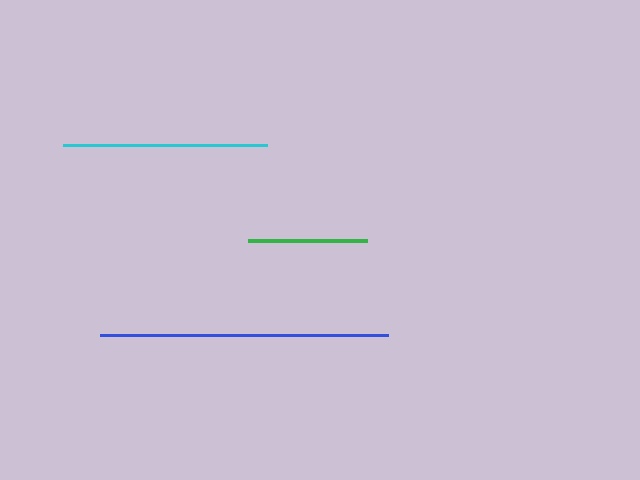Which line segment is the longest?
The blue line is the longest at approximately 288 pixels.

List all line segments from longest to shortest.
From longest to shortest: blue, cyan, green.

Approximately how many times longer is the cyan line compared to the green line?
The cyan line is approximately 1.7 times the length of the green line.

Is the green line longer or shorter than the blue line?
The blue line is longer than the green line.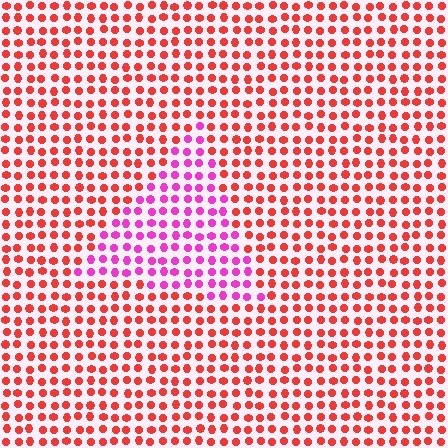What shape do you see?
I see a triangle.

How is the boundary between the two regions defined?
The boundary is defined purely by a slight shift in hue (about 50 degrees). Spacing, size, and orientation are identical on both sides.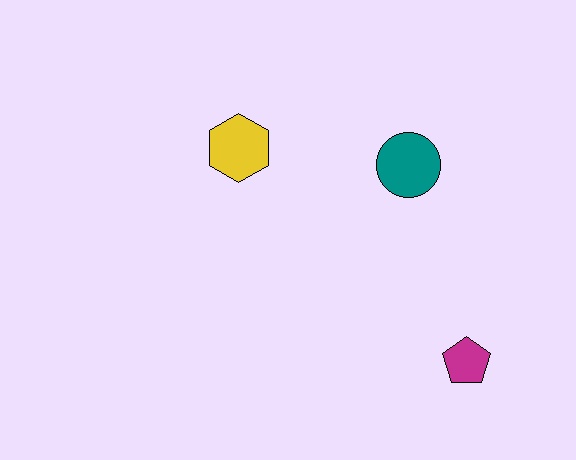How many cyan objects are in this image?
There are no cyan objects.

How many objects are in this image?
There are 3 objects.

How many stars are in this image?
There are no stars.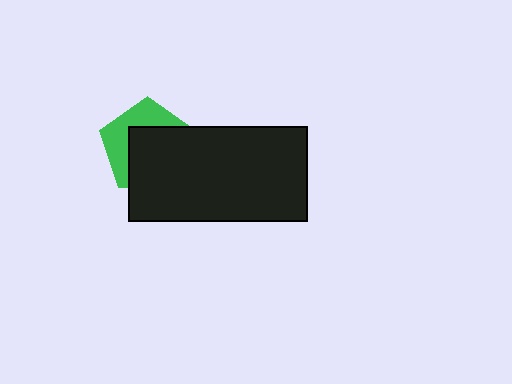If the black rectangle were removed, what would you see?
You would see the complete green pentagon.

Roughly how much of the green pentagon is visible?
A small part of it is visible (roughly 40%).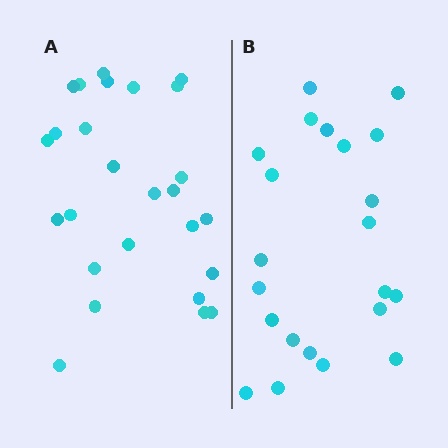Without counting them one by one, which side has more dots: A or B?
Region A (the left region) has more dots.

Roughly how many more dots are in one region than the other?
Region A has about 4 more dots than region B.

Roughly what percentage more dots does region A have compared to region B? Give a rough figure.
About 20% more.